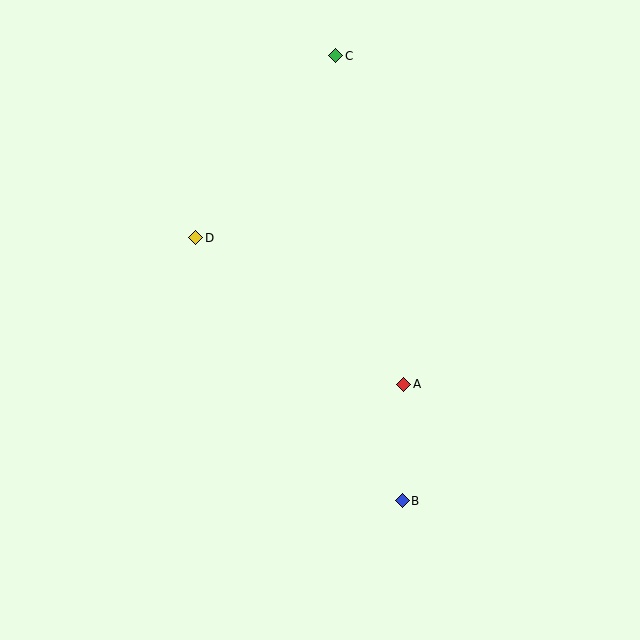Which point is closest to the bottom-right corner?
Point B is closest to the bottom-right corner.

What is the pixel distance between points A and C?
The distance between A and C is 336 pixels.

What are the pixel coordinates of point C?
Point C is at (336, 56).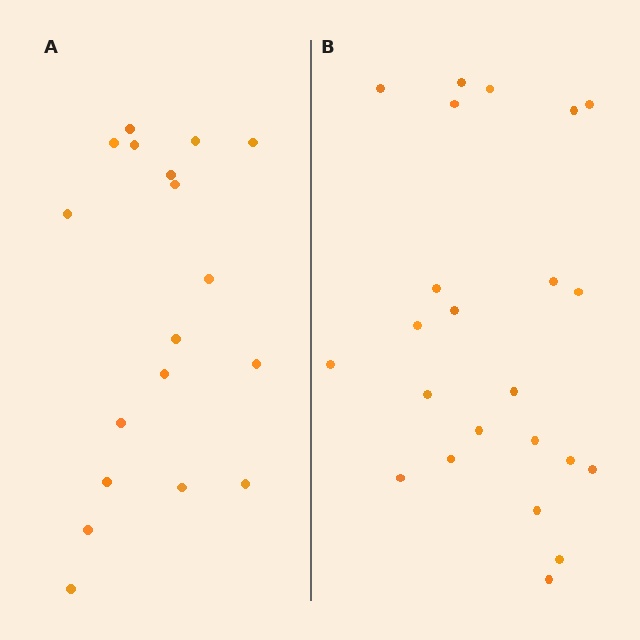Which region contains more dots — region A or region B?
Region B (the right region) has more dots.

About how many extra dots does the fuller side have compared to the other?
Region B has about 5 more dots than region A.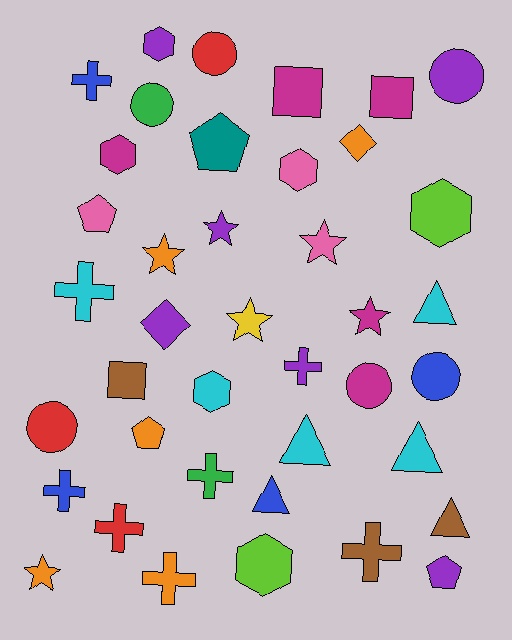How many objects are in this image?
There are 40 objects.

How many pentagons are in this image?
There are 4 pentagons.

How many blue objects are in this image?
There are 4 blue objects.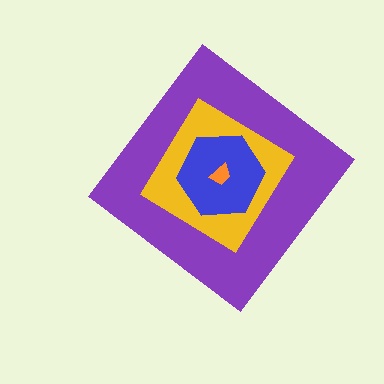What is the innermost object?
The orange trapezoid.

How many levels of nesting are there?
4.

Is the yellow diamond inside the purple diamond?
Yes.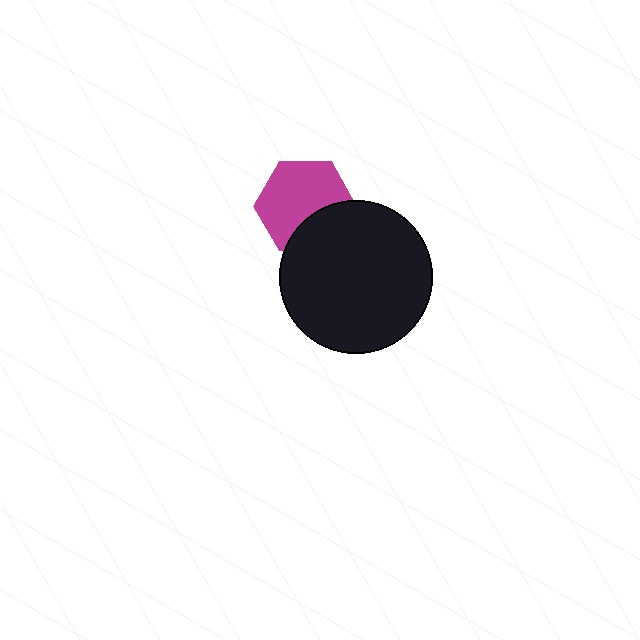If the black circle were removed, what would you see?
You would see the complete magenta hexagon.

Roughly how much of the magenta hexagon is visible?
Most of it is visible (roughly 69%).